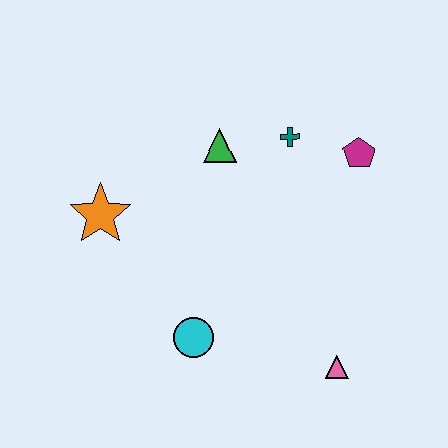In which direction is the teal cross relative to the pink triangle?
The teal cross is above the pink triangle.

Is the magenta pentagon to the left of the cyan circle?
No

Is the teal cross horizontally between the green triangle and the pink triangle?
Yes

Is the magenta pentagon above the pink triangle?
Yes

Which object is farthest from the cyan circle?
The magenta pentagon is farthest from the cyan circle.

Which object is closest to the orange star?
The green triangle is closest to the orange star.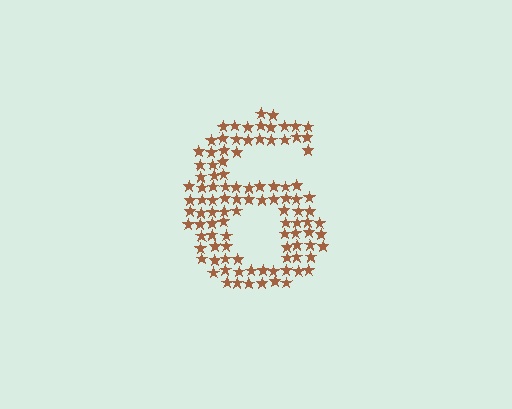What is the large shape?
The large shape is the digit 6.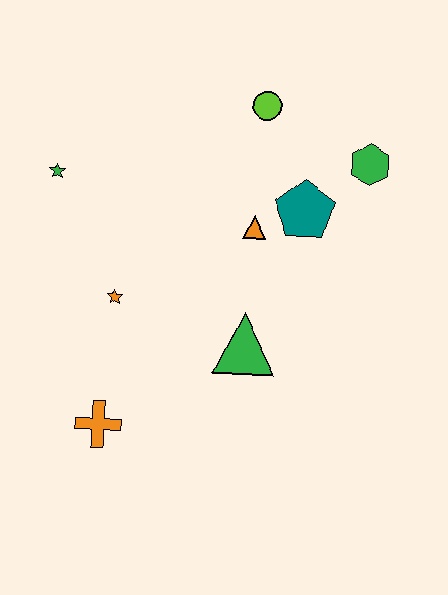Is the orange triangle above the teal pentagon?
No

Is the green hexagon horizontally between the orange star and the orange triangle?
No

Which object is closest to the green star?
The orange star is closest to the green star.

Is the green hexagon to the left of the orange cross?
No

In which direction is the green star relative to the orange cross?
The green star is above the orange cross.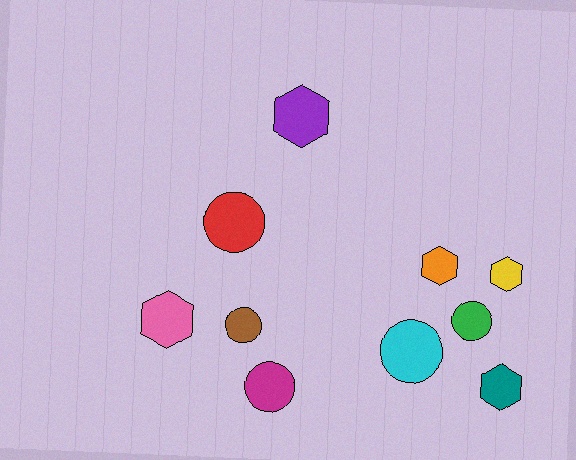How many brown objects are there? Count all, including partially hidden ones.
There is 1 brown object.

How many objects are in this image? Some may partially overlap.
There are 10 objects.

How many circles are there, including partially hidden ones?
There are 5 circles.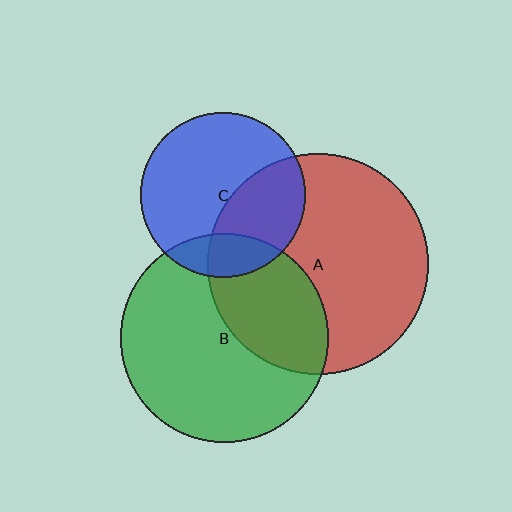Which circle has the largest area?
Circle A (red).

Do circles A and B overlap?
Yes.